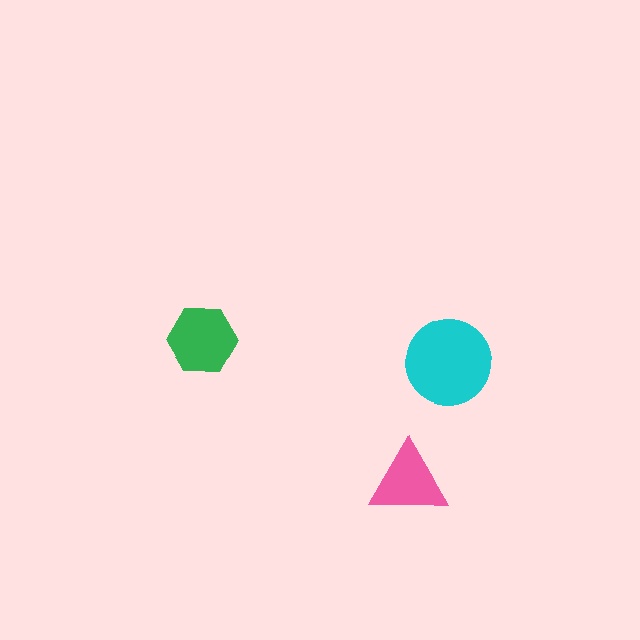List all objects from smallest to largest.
The pink triangle, the green hexagon, the cyan circle.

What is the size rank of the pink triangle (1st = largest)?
3rd.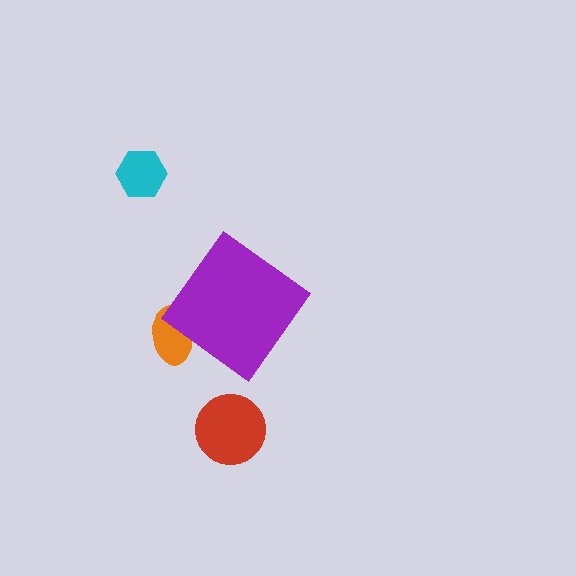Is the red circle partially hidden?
No, the red circle is fully visible.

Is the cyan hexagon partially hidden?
No, the cyan hexagon is fully visible.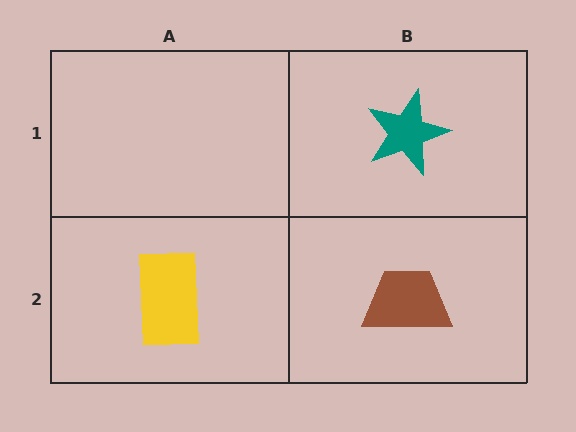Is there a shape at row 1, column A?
No, that cell is empty.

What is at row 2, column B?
A brown trapezoid.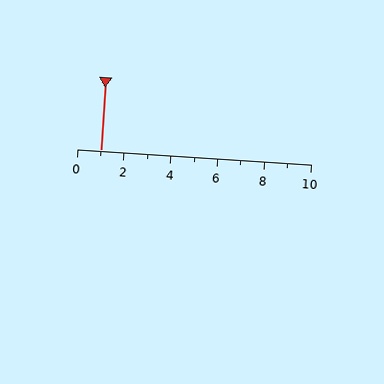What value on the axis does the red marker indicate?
The marker indicates approximately 1.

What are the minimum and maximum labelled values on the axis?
The axis runs from 0 to 10.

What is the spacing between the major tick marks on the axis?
The major ticks are spaced 2 apart.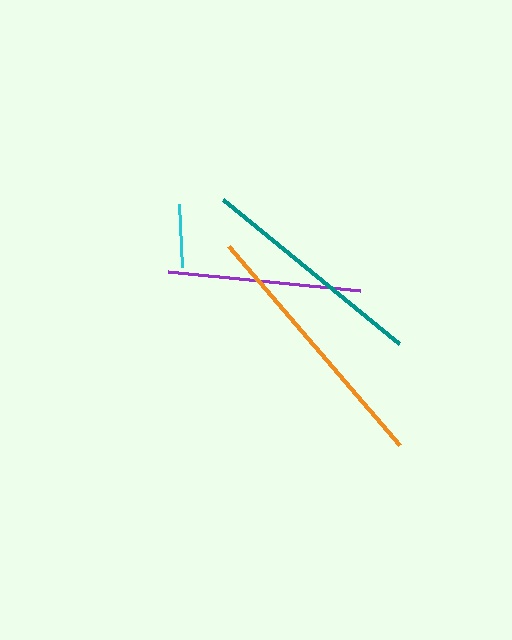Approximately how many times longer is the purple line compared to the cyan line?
The purple line is approximately 3.1 times the length of the cyan line.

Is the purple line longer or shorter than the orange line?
The orange line is longer than the purple line.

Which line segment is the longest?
The orange line is the longest at approximately 262 pixels.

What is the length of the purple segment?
The purple segment is approximately 193 pixels long.